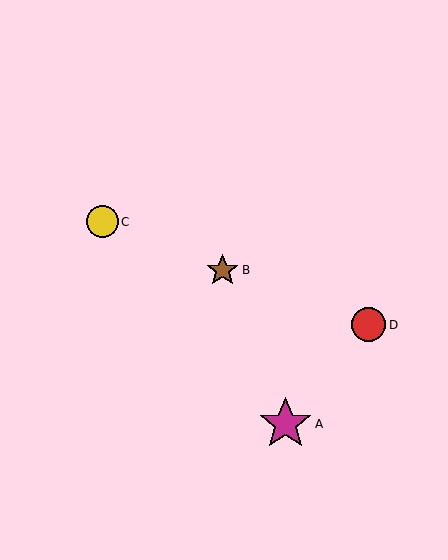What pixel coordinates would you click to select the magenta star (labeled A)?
Click at (285, 424) to select the magenta star A.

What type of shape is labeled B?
Shape B is a brown star.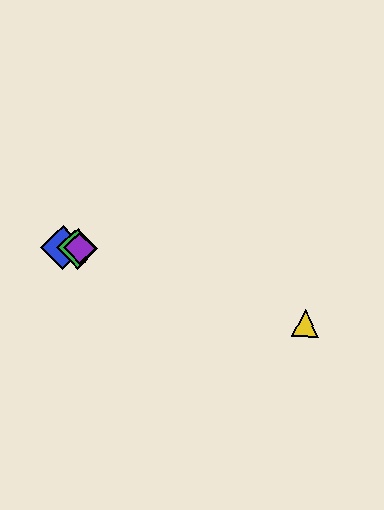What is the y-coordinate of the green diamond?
The green diamond is at y≈248.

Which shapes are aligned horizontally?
The red triangle, the blue diamond, the green diamond, the purple diamond are aligned horizontally.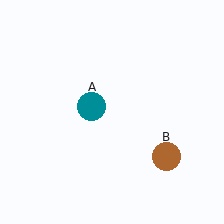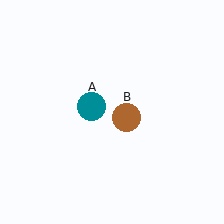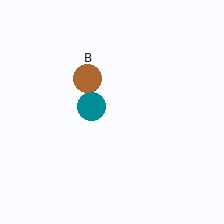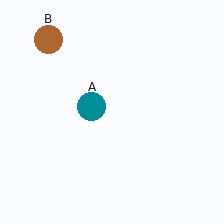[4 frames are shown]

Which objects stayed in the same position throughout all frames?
Teal circle (object A) remained stationary.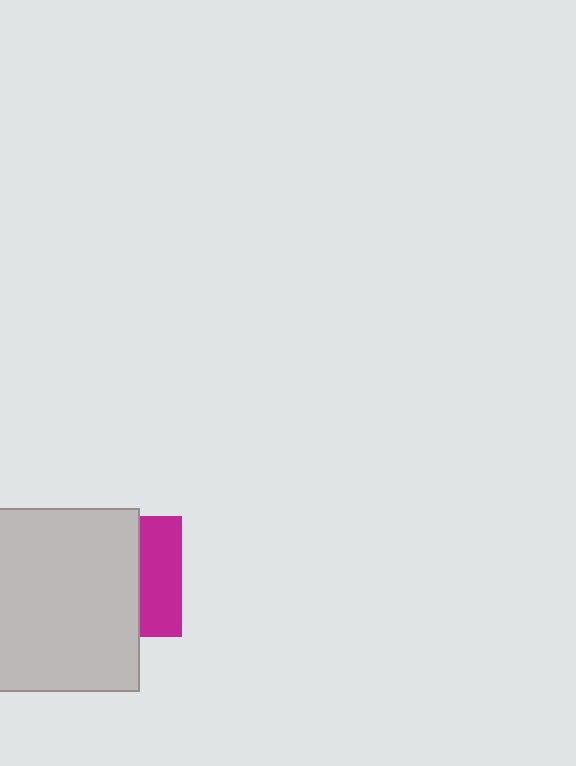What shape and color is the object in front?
The object in front is a light gray square.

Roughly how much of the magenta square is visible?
A small part of it is visible (roughly 35%).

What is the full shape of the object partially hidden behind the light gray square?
The partially hidden object is a magenta square.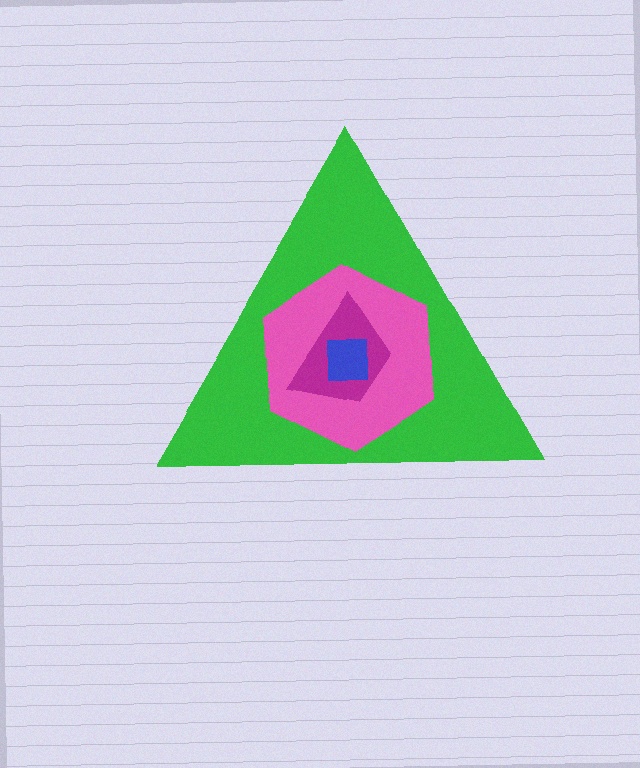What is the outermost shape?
The green triangle.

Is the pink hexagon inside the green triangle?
Yes.